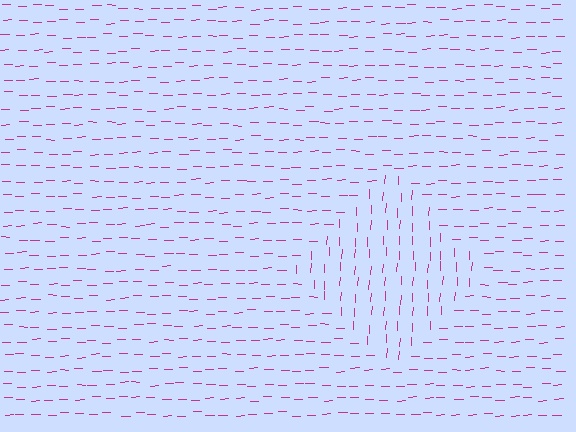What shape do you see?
I see a diamond.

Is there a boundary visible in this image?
Yes, there is a texture boundary formed by a change in line orientation.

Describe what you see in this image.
The image is filled with small magenta line segments. A diamond region in the image has lines oriented differently from the surrounding lines, creating a visible texture boundary.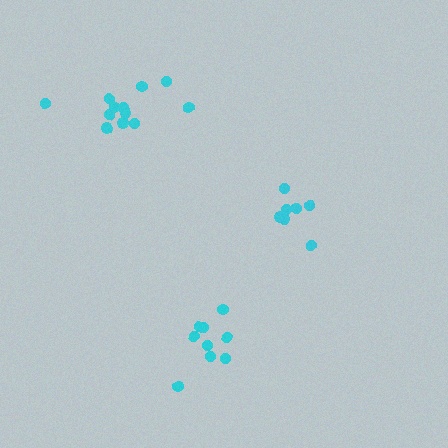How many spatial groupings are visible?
There are 3 spatial groupings.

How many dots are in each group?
Group 1: 9 dots, Group 2: 7 dots, Group 3: 12 dots (28 total).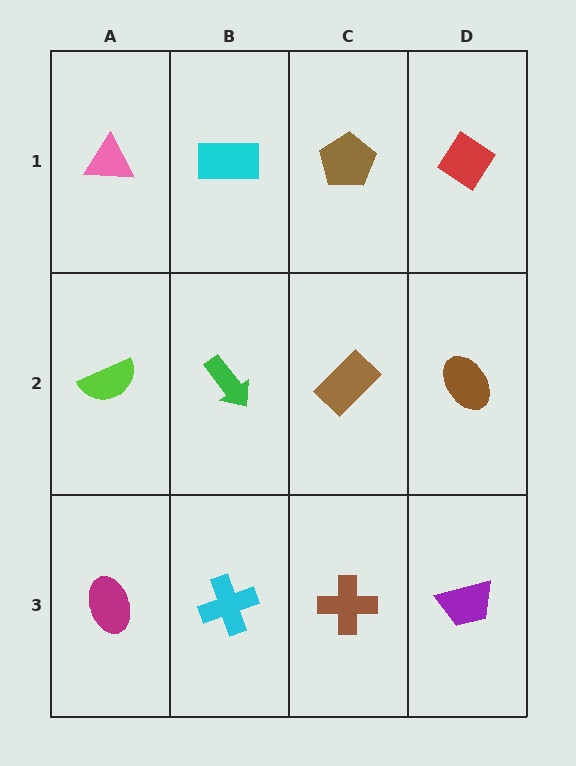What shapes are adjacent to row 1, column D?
A brown ellipse (row 2, column D), a brown pentagon (row 1, column C).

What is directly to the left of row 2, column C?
A green arrow.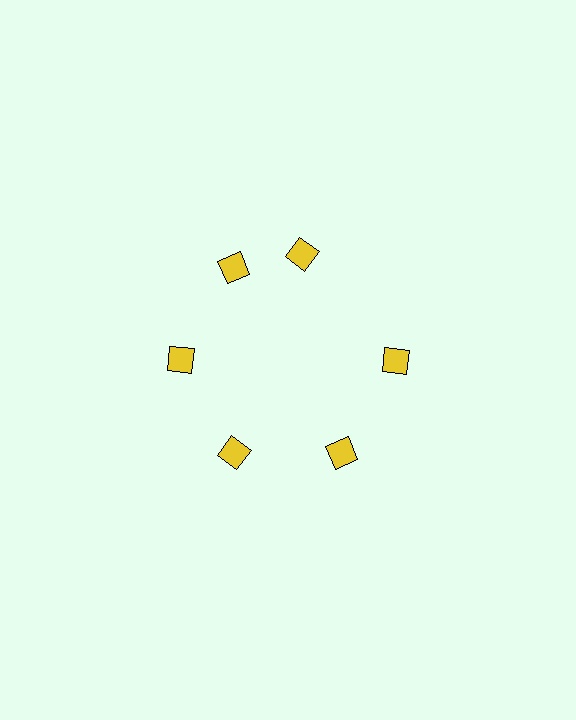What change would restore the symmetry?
The symmetry would be restored by rotating it back into even spacing with its neighbors so that all 6 diamonds sit at equal angles and equal distance from the center.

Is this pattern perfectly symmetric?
No. The 6 yellow diamonds are arranged in a ring, but one element near the 1 o'clock position is rotated out of alignment along the ring, breaking the 6-fold rotational symmetry.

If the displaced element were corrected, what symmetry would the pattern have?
It would have 6-fold rotational symmetry — the pattern would map onto itself every 60 degrees.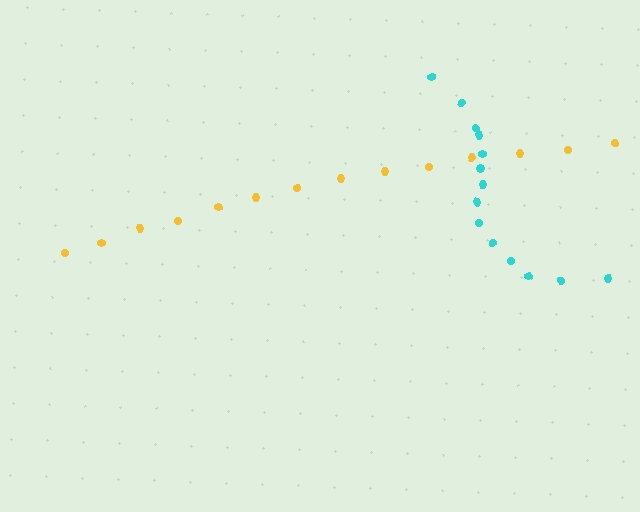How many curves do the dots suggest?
There are 2 distinct paths.